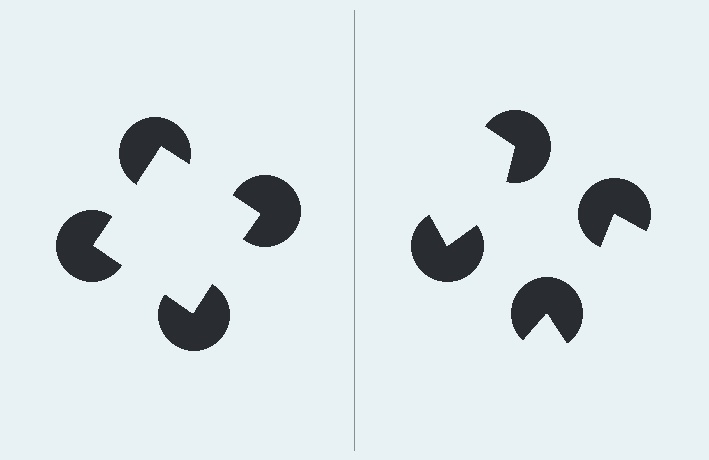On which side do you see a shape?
An illusory square appears on the left side. On the right side the wedge cuts are rotated, so no coherent shape forms.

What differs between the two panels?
The pac-man discs are positioned identically on both sides; only the wedge orientations differ. On the left they align to a square; on the right they are misaligned.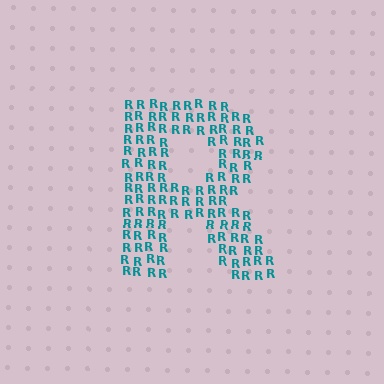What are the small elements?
The small elements are letter R's.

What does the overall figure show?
The overall figure shows the letter R.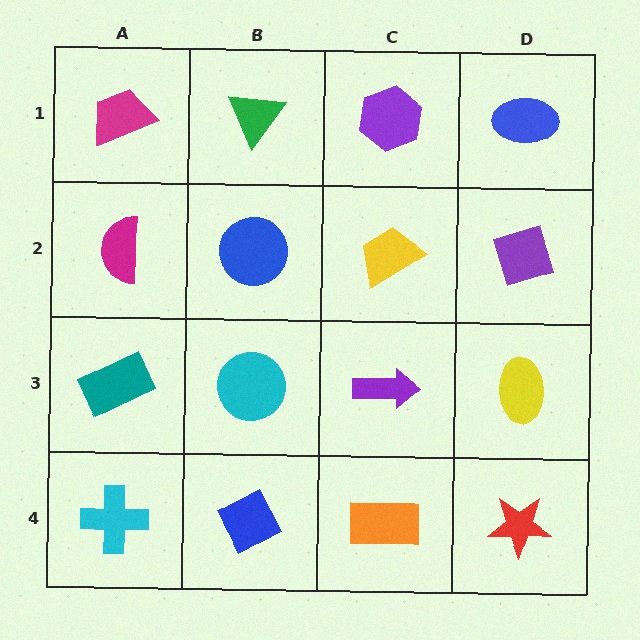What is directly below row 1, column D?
A purple diamond.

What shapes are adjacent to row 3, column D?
A purple diamond (row 2, column D), a red star (row 4, column D), a purple arrow (row 3, column C).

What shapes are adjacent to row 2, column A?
A magenta trapezoid (row 1, column A), a teal rectangle (row 3, column A), a blue circle (row 2, column B).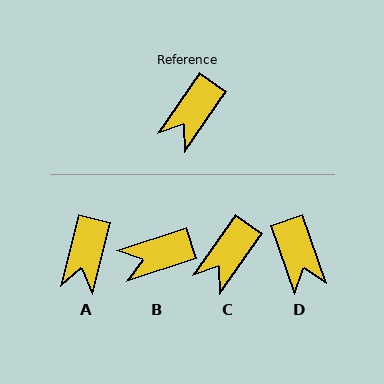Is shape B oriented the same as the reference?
No, it is off by about 36 degrees.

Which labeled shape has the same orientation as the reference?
C.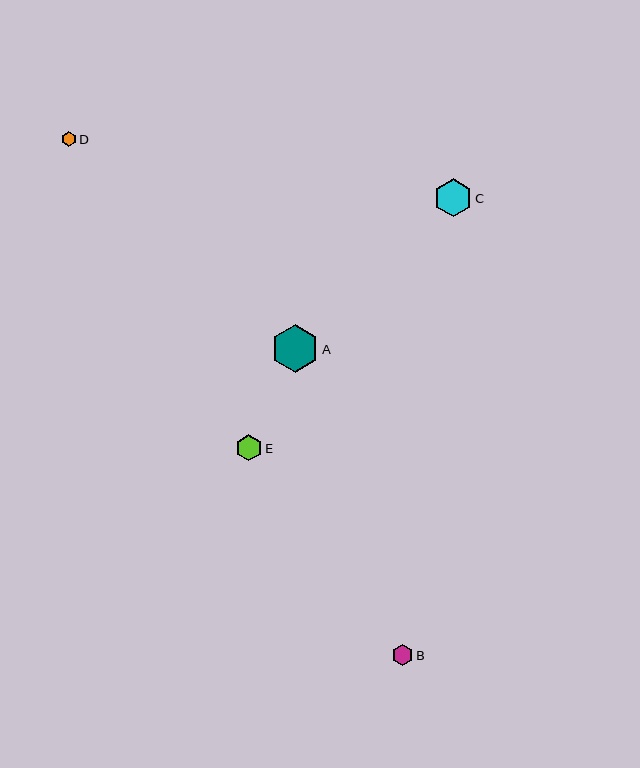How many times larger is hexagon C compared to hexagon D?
Hexagon C is approximately 2.5 times the size of hexagon D.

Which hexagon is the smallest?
Hexagon D is the smallest with a size of approximately 15 pixels.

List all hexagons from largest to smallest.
From largest to smallest: A, C, E, B, D.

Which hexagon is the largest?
Hexagon A is the largest with a size of approximately 48 pixels.